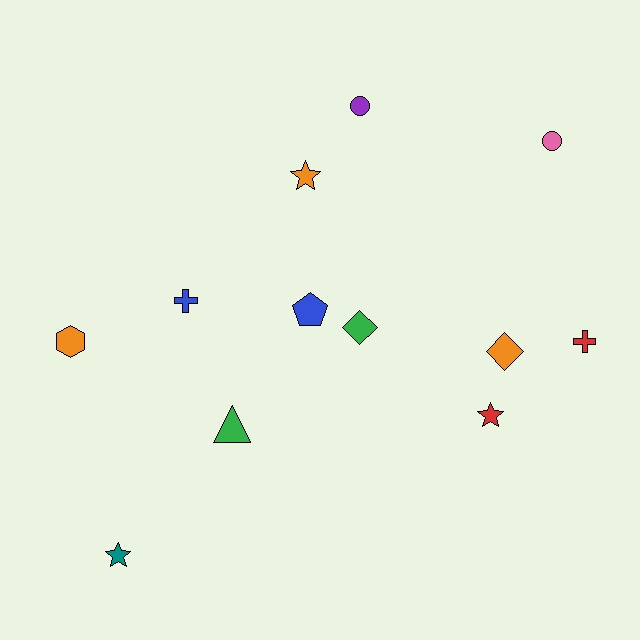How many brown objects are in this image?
There are no brown objects.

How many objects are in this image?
There are 12 objects.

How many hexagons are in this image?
There is 1 hexagon.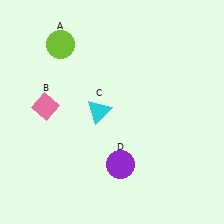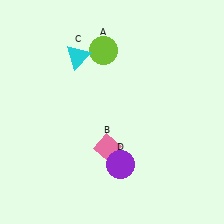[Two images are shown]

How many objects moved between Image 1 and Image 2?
3 objects moved between the two images.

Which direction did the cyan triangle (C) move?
The cyan triangle (C) moved up.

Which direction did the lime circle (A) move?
The lime circle (A) moved right.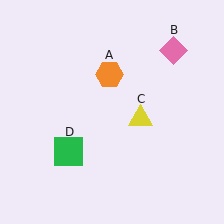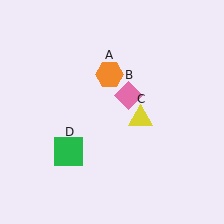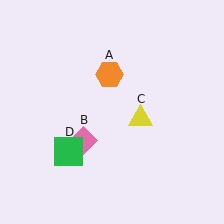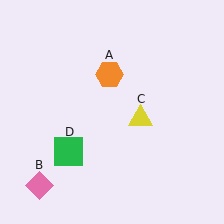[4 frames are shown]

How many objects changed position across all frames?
1 object changed position: pink diamond (object B).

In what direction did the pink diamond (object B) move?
The pink diamond (object B) moved down and to the left.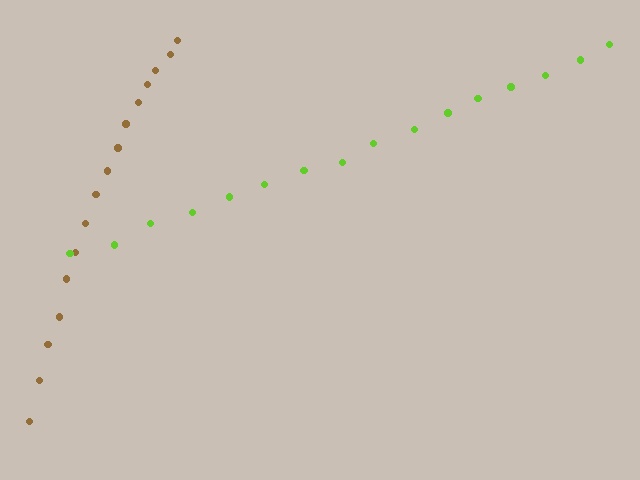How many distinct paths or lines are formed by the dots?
There are 2 distinct paths.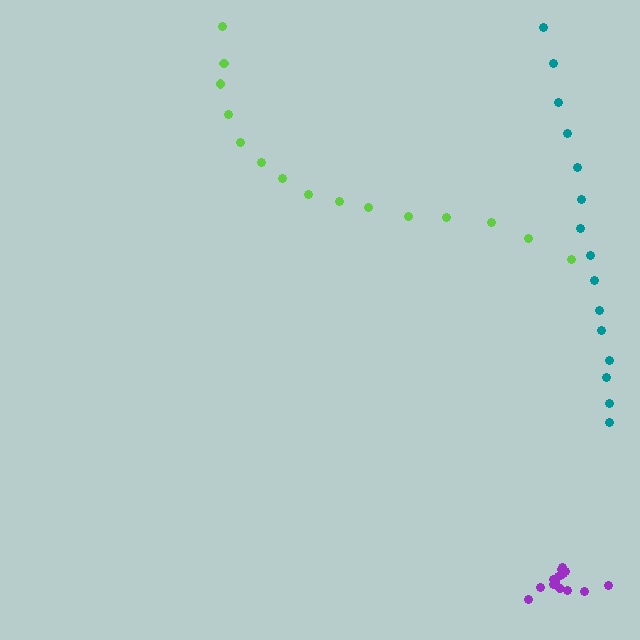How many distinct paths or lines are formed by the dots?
There are 3 distinct paths.